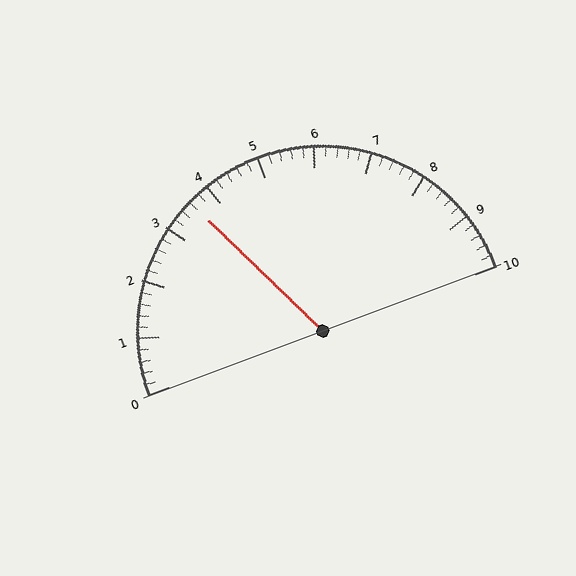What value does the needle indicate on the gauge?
The needle indicates approximately 3.6.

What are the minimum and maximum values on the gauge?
The gauge ranges from 0 to 10.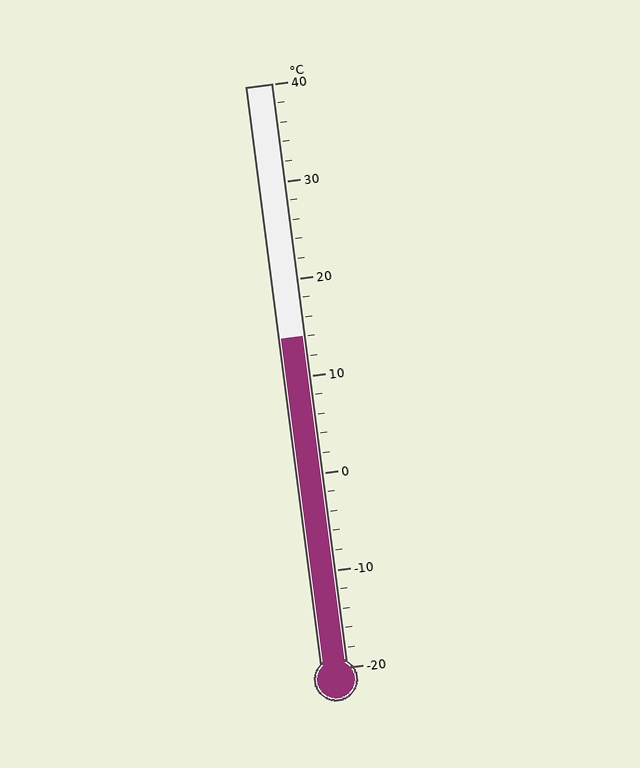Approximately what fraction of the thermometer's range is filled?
The thermometer is filled to approximately 55% of its range.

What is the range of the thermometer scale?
The thermometer scale ranges from -20°C to 40°C.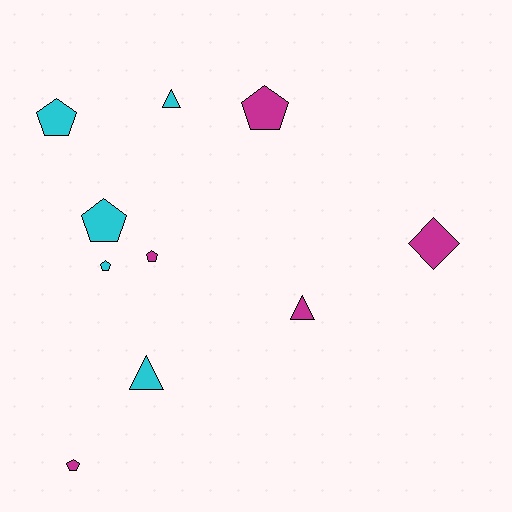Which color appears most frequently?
Magenta, with 5 objects.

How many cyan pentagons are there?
There are 3 cyan pentagons.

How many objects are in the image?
There are 10 objects.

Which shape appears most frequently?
Pentagon, with 6 objects.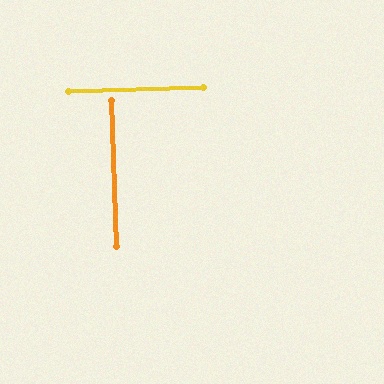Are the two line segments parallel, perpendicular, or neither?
Perpendicular — they meet at approximately 90°.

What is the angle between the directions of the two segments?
Approximately 90 degrees.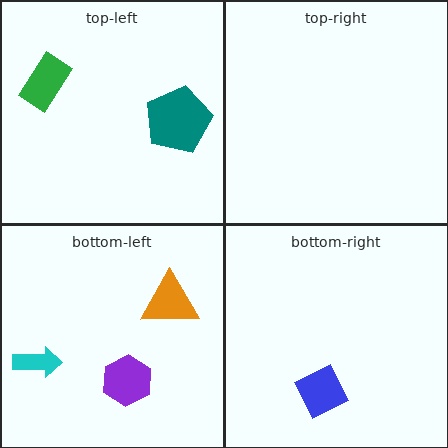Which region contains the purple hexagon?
The bottom-left region.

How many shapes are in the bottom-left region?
3.